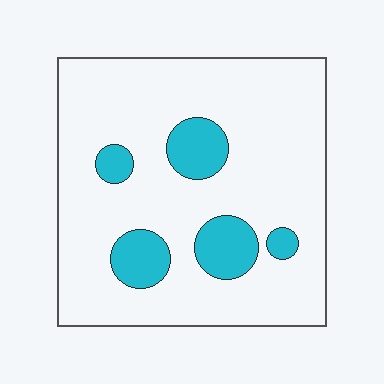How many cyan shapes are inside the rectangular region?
5.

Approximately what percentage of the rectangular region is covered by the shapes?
Approximately 15%.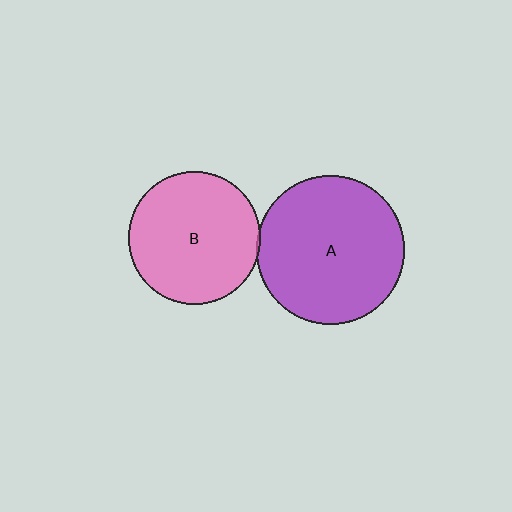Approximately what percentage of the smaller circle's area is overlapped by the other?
Approximately 5%.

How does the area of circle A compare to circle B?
Approximately 1.3 times.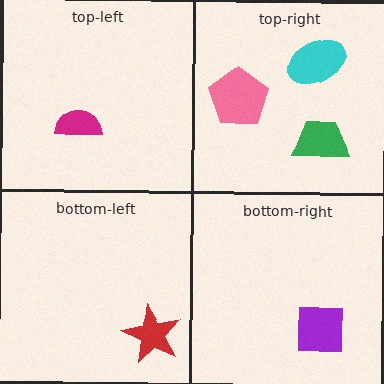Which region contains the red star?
The bottom-left region.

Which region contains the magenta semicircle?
The top-left region.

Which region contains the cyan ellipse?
The top-right region.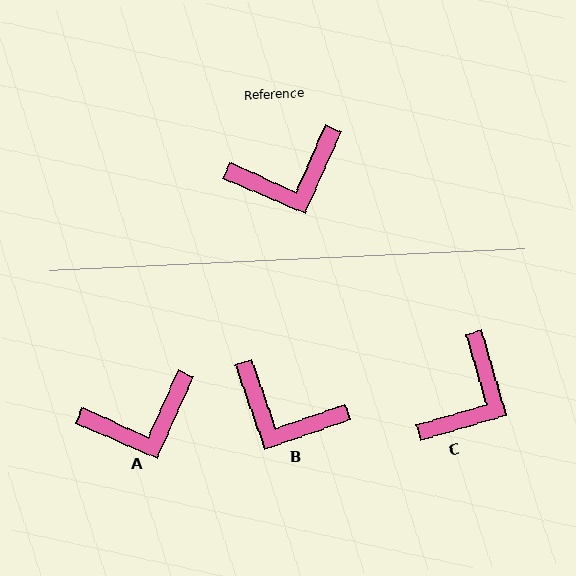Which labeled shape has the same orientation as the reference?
A.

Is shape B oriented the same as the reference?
No, it is off by about 47 degrees.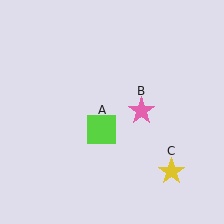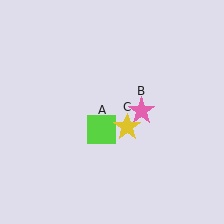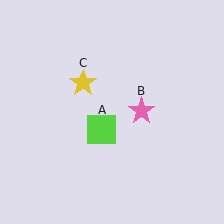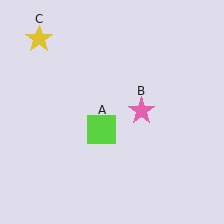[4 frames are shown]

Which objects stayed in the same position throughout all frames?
Lime square (object A) and pink star (object B) remained stationary.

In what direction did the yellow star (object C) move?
The yellow star (object C) moved up and to the left.